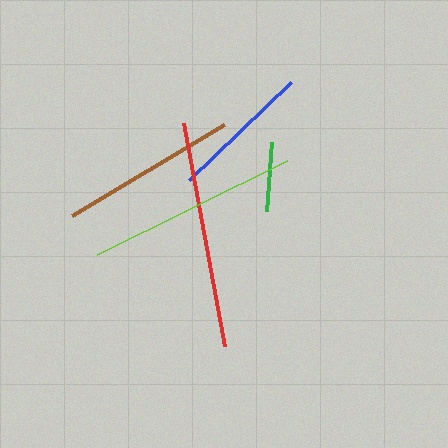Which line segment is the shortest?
The green line is the shortest at approximately 70 pixels.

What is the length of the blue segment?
The blue segment is approximately 141 pixels long.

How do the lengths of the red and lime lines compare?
The red and lime lines are approximately the same length.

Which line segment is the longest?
The red line is the longest at approximately 227 pixels.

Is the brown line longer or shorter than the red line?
The red line is longer than the brown line.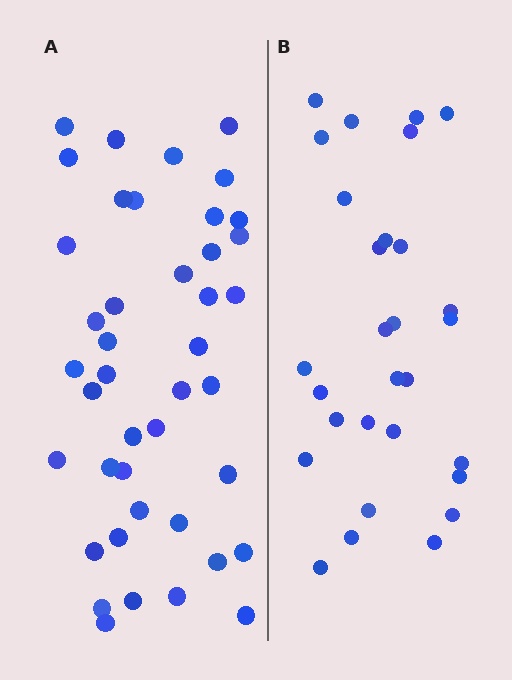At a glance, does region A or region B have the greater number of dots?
Region A (the left region) has more dots.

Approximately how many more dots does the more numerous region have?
Region A has approximately 15 more dots than region B.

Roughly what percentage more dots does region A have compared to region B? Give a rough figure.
About 45% more.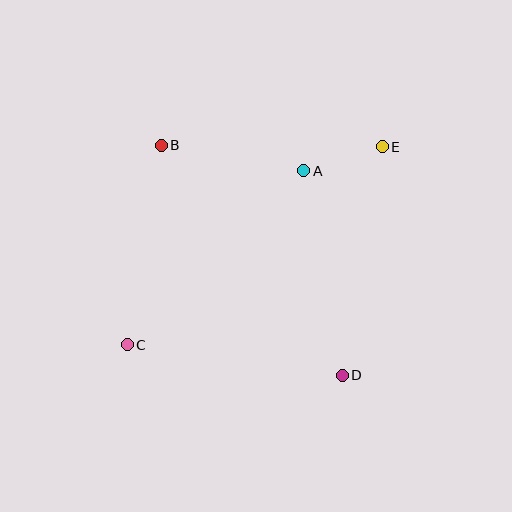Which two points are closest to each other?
Points A and E are closest to each other.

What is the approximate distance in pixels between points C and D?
The distance between C and D is approximately 217 pixels.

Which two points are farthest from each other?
Points C and E are farthest from each other.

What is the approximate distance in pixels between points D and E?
The distance between D and E is approximately 232 pixels.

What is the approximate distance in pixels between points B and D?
The distance between B and D is approximately 293 pixels.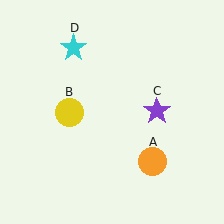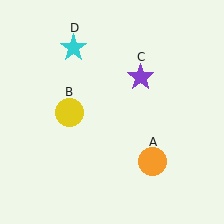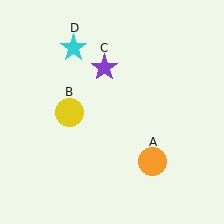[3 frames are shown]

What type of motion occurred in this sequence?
The purple star (object C) rotated counterclockwise around the center of the scene.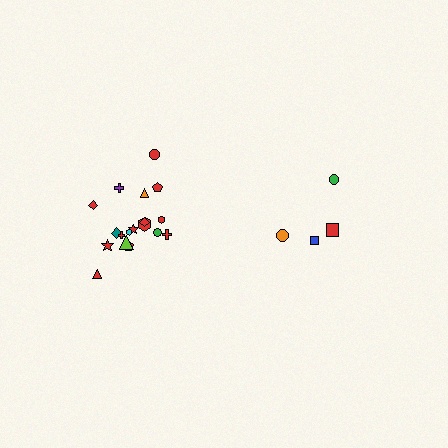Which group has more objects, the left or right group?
The left group.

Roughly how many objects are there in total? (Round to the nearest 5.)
Roughly 20 objects in total.